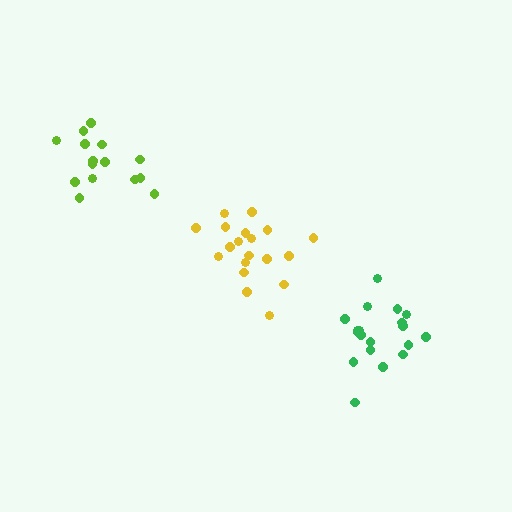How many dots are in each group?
Group 1: 19 dots, Group 2: 19 dots, Group 3: 15 dots (53 total).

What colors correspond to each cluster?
The clusters are colored: yellow, green, lime.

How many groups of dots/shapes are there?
There are 3 groups.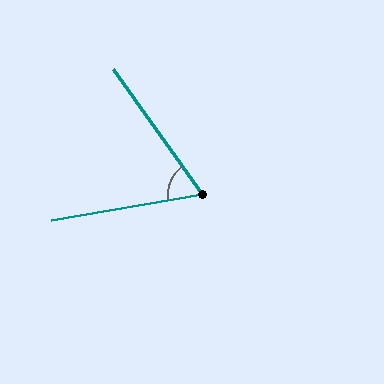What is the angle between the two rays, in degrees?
Approximately 64 degrees.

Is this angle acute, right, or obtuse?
It is acute.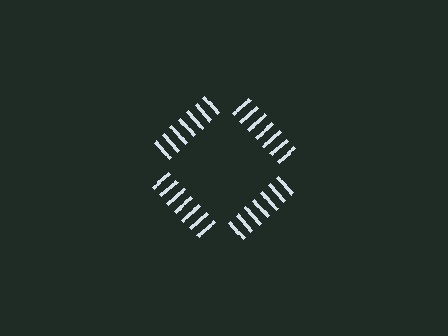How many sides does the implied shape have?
4 sides — the line-ends trace a square.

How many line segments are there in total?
28 — 7 along each of the 4 edges.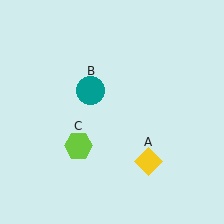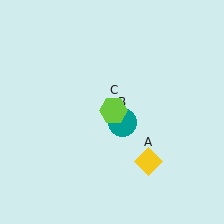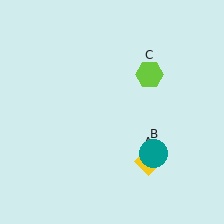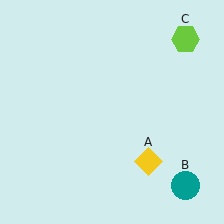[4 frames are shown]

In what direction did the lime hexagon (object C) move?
The lime hexagon (object C) moved up and to the right.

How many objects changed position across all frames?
2 objects changed position: teal circle (object B), lime hexagon (object C).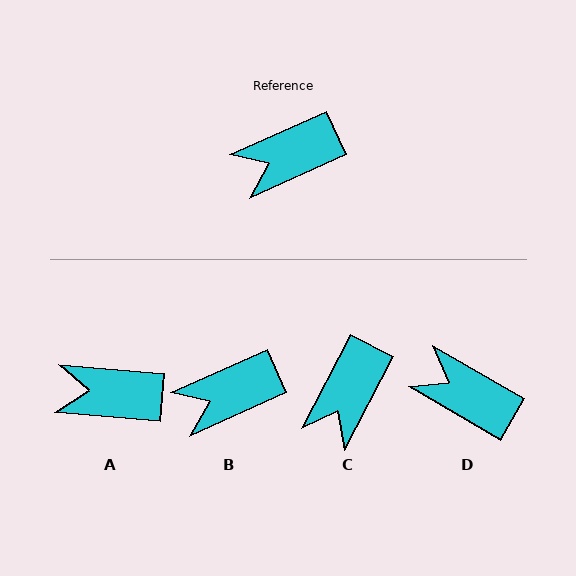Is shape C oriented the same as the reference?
No, it is off by about 38 degrees.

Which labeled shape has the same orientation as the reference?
B.